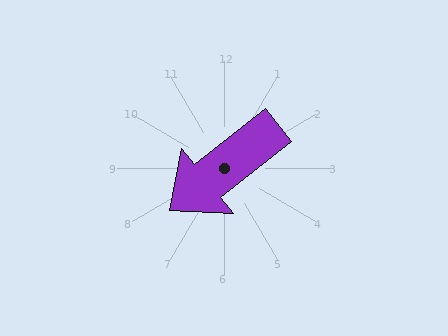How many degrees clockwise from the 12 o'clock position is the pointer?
Approximately 232 degrees.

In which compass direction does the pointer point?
Southwest.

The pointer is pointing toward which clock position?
Roughly 8 o'clock.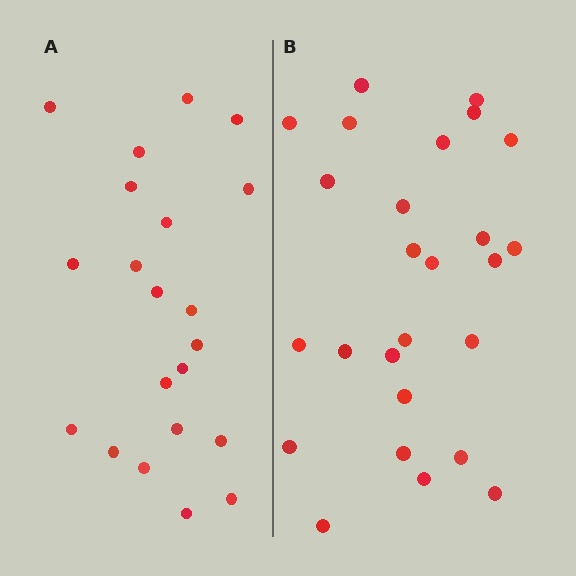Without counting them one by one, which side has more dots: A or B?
Region B (the right region) has more dots.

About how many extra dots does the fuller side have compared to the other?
Region B has about 5 more dots than region A.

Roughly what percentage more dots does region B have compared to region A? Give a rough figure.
About 25% more.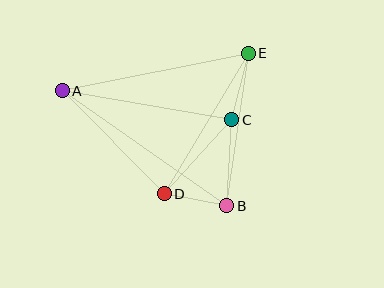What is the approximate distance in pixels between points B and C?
The distance between B and C is approximately 86 pixels.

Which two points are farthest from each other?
Points A and B are farthest from each other.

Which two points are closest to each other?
Points B and D are closest to each other.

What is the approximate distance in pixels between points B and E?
The distance between B and E is approximately 154 pixels.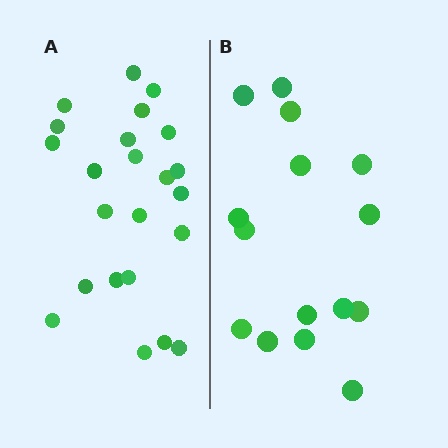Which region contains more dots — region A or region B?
Region A (the left region) has more dots.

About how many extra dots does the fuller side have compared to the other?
Region A has roughly 8 or so more dots than region B.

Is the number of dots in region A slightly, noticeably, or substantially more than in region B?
Region A has substantially more. The ratio is roughly 1.5 to 1.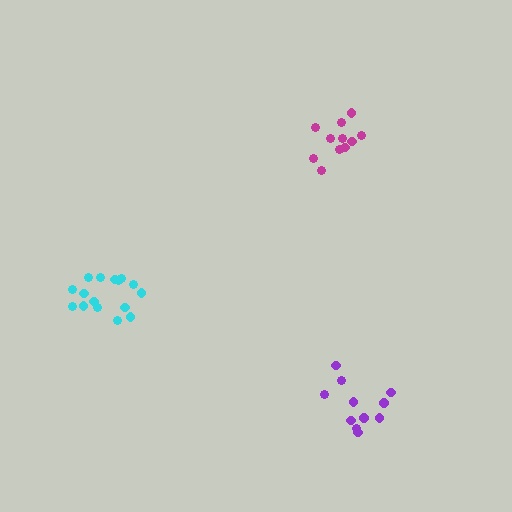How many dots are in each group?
Group 1: 11 dots, Group 2: 11 dots, Group 3: 16 dots (38 total).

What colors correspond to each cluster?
The clusters are colored: magenta, purple, cyan.